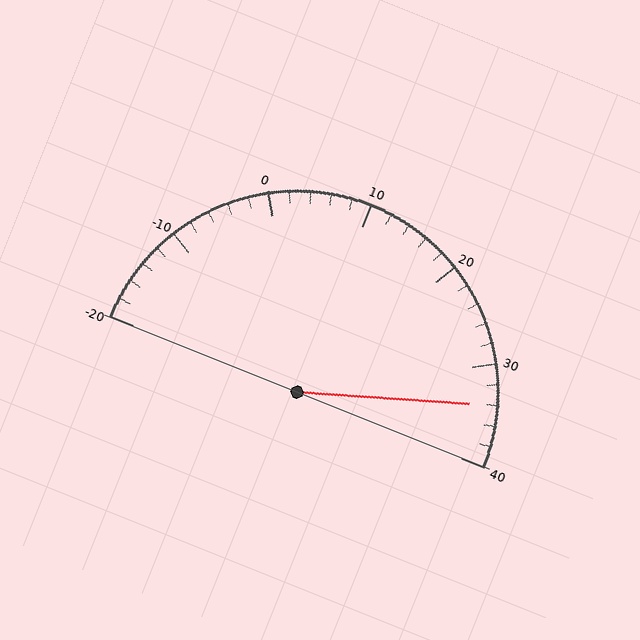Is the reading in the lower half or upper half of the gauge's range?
The reading is in the upper half of the range (-20 to 40).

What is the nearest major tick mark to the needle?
The nearest major tick mark is 30.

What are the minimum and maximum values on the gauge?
The gauge ranges from -20 to 40.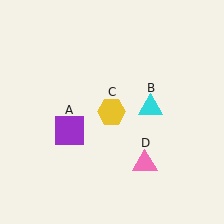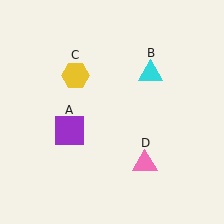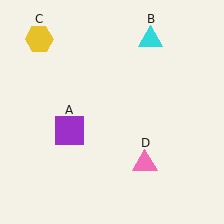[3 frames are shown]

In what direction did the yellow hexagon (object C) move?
The yellow hexagon (object C) moved up and to the left.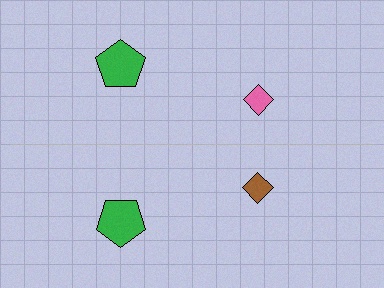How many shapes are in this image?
There are 4 shapes in this image.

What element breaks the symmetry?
The brown diamond on the bottom side breaks the symmetry — its mirror counterpart is pink.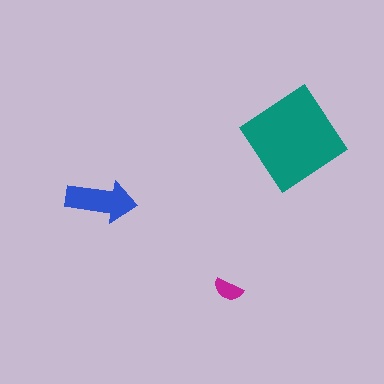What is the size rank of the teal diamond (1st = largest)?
1st.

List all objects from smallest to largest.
The magenta semicircle, the blue arrow, the teal diamond.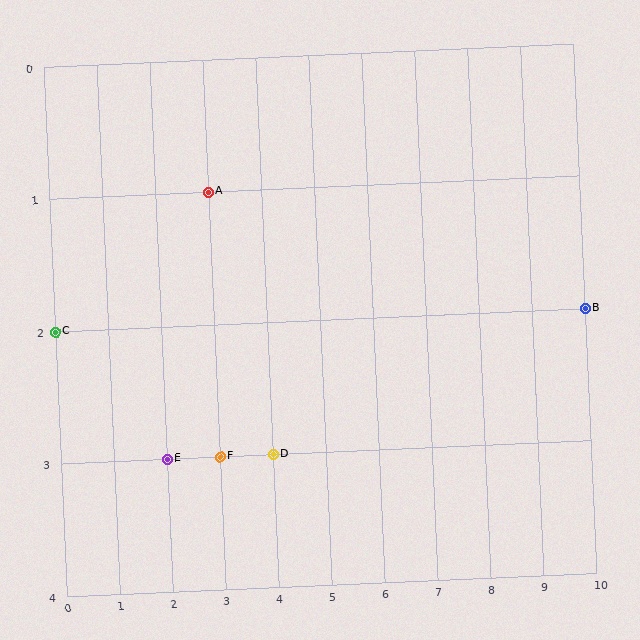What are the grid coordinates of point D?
Point D is at grid coordinates (4, 3).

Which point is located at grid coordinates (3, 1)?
Point A is at (3, 1).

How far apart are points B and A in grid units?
Points B and A are 7 columns and 1 row apart (about 7.1 grid units diagonally).